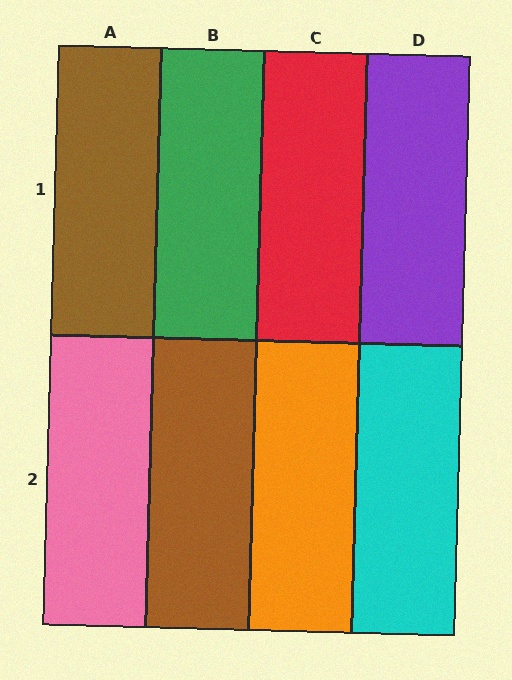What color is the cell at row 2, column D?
Cyan.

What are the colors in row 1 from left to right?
Brown, green, red, purple.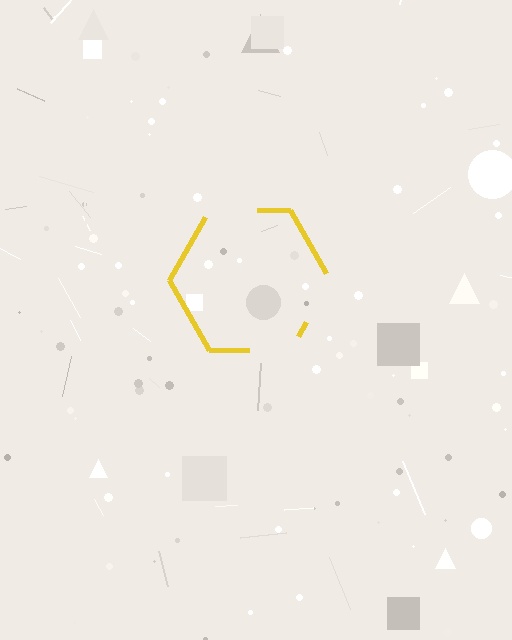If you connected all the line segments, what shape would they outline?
They would outline a hexagon.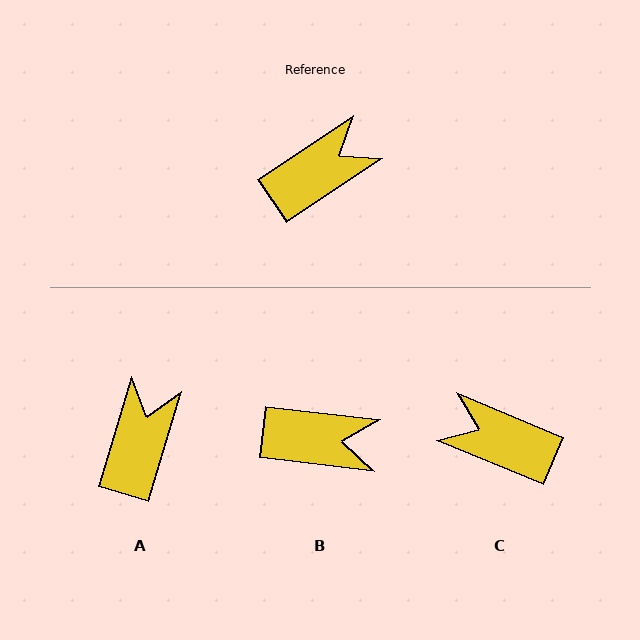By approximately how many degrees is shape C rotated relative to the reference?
Approximately 123 degrees counter-clockwise.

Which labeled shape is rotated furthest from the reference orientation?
C, about 123 degrees away.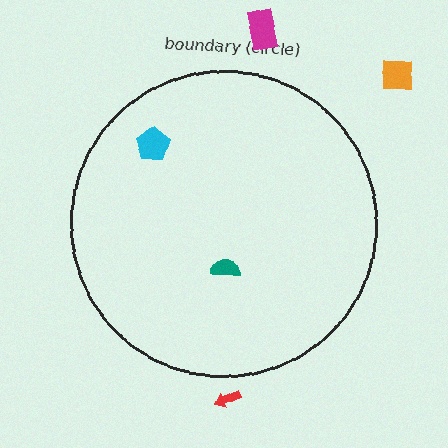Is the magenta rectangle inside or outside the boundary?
Outside.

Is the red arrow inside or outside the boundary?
Outside.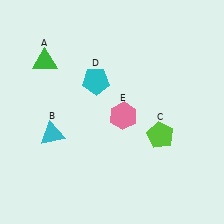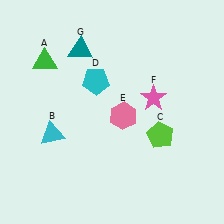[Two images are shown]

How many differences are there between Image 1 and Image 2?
There are 2 differences between the two images.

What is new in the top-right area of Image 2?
A pink star (F) was added in the top-right area of Image 2.